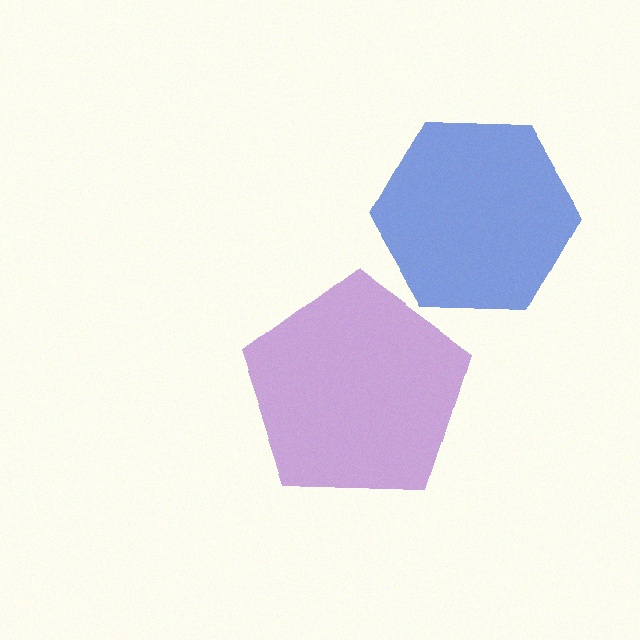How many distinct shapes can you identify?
There are 2 distinct shapes: a purple pentagon, a blue hexagon.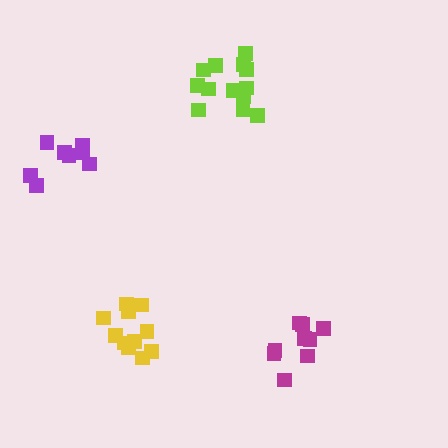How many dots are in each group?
Group 1: 8 dots, Group 2: 9 dots, Group 3: 13 dots, Group 4: 11 dots (41 total).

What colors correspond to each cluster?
The clusters are colored: purple, magenta, lime, yellow.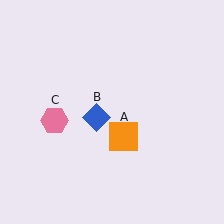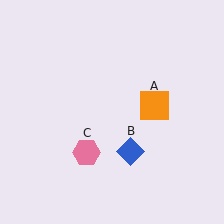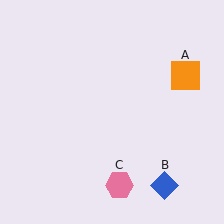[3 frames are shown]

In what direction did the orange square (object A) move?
The orange square (object A) moved up and to the right.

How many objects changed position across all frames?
3 objects changed position: orange square (object A), blue diamond (object B), pink hexagon (object C).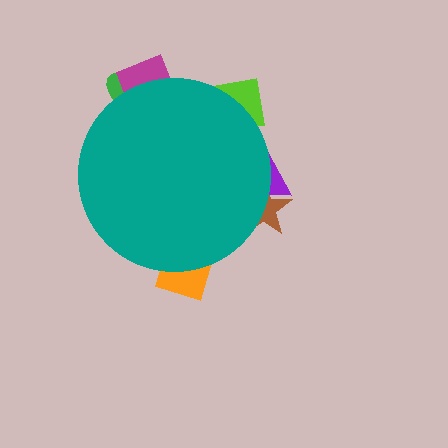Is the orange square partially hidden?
Yes, the orange square is partially hidden behind the teal circle.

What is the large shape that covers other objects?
A teal circle.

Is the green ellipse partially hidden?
Yes, the green ellipse is partially hidden behind the teal circle.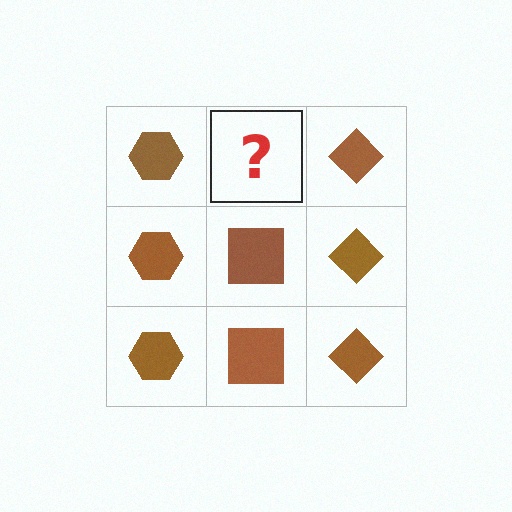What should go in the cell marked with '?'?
The missing cell should contain a brown square.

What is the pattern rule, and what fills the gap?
The rule is that each column has a consistent shape. The gap should be filled with a brown square.